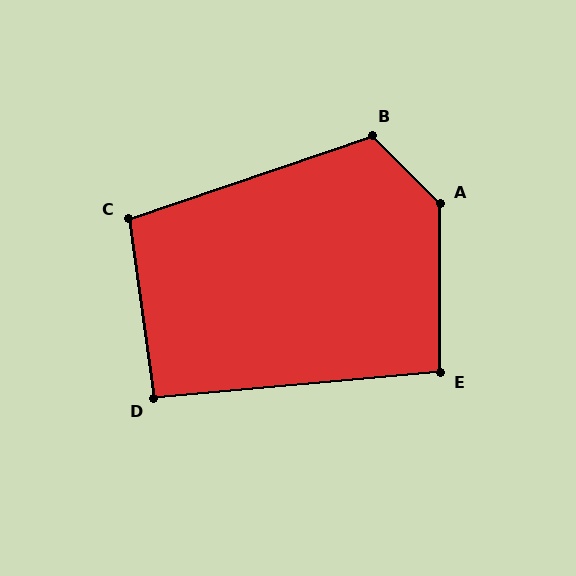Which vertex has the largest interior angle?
A, at approximately 135 degrees.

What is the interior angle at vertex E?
Approximately 95 degrees (obtuse).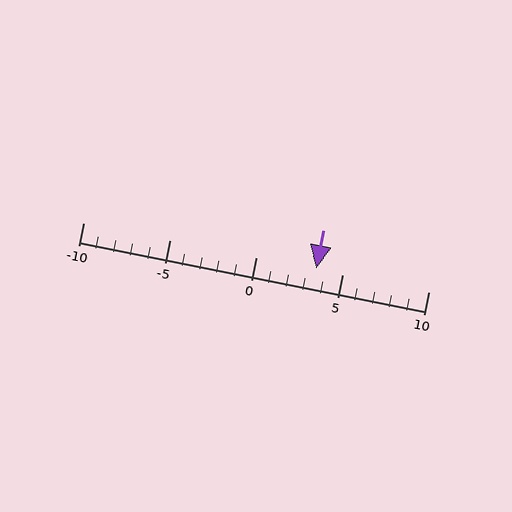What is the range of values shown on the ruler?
The ruler shows values from -10 to 10.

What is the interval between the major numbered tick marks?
The major tick marks are spaced 5 units apart.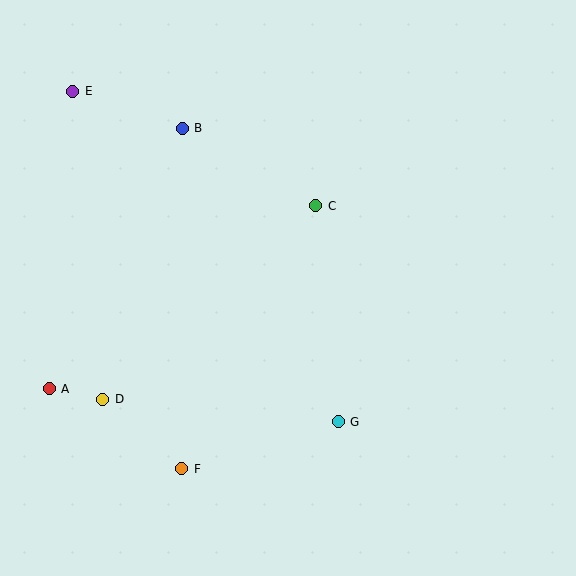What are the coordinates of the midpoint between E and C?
The midpoint between E and C is at (194, 148).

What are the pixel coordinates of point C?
Point C is at (316, 206).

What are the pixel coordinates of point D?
Point D is at (103, 399).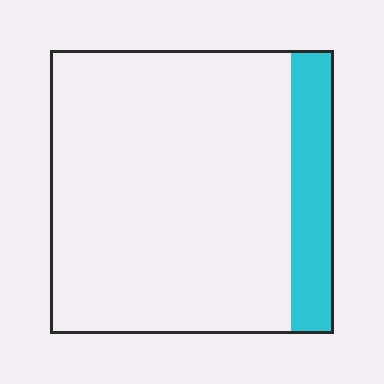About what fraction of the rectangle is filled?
About one sixth (1/6).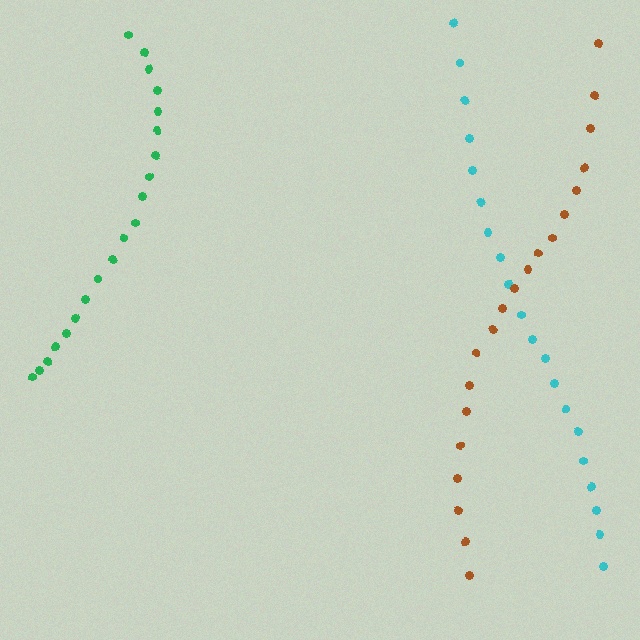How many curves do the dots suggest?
There are 3 distinct paths.